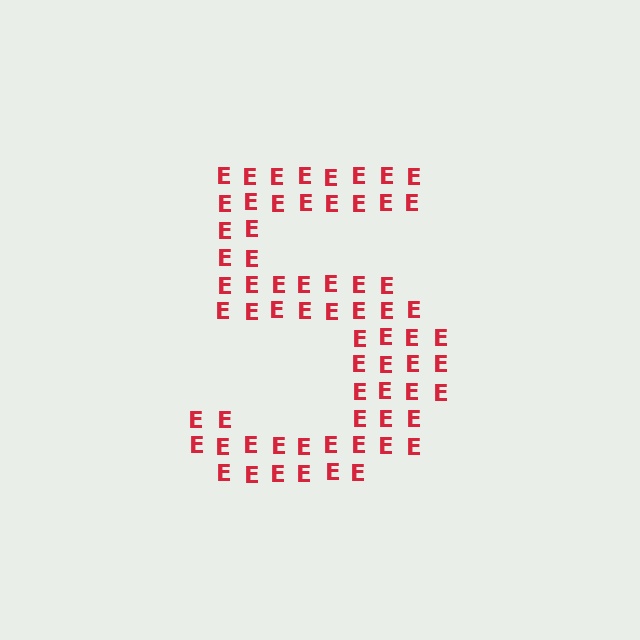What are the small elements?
The small elements are letter E's.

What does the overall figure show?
The overall figure shows the digit 5.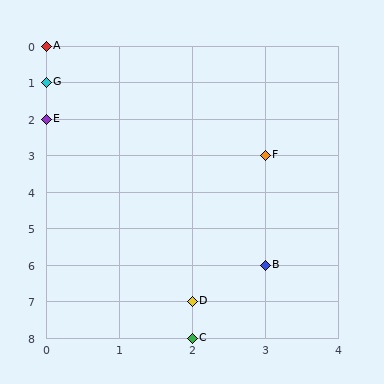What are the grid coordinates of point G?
Point G is at grid coordinates (0, 1).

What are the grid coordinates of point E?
Point E is at grid coordinates (0, 2).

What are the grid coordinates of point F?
Point F is at grid coordinates (3, 3).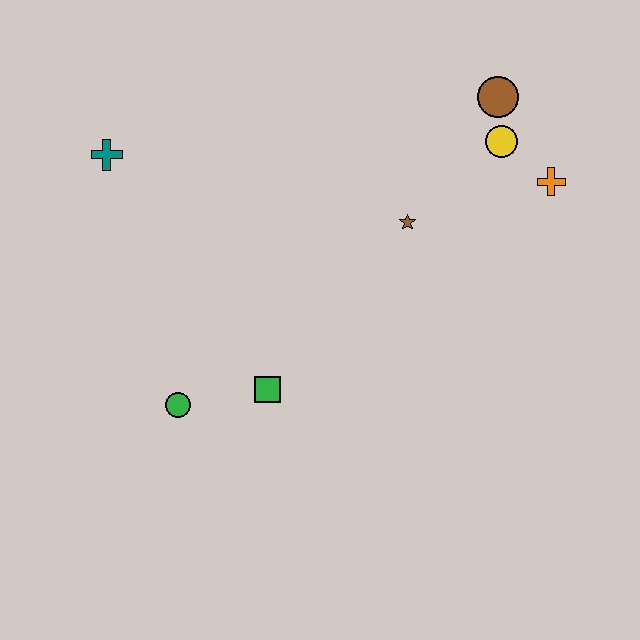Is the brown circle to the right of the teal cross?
Yes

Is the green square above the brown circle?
No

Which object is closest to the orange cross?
The yellow circle is closest to the orange cross.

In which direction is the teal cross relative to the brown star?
The teal cross is to the left of the brown star.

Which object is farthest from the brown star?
The teal cross is farthest from the brown star.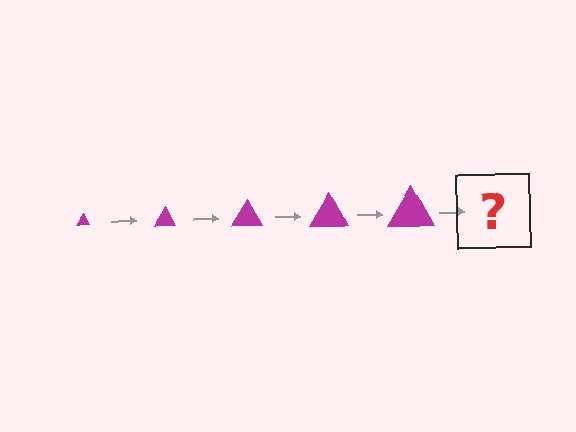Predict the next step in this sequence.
The next step is a magenta triangle, larger than the previous one.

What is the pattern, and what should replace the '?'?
The pattern is that the triangle gets progressively larger each step. The '?' should be a magenta triangle, larger than the previous one.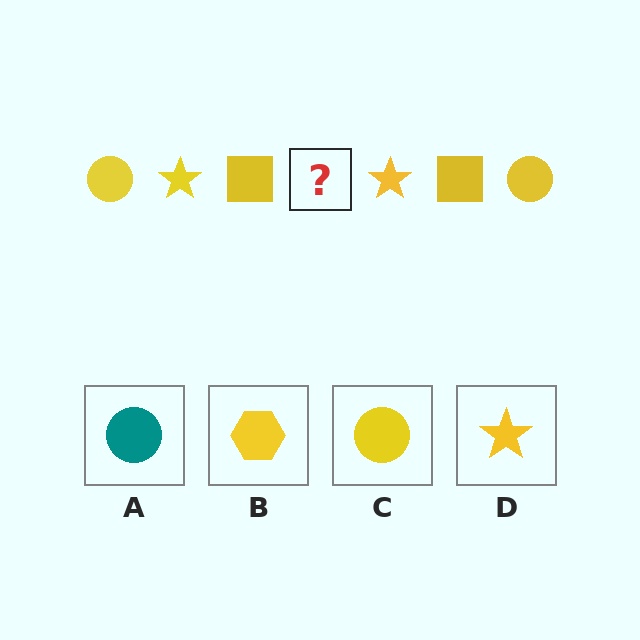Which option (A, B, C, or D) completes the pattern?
C.